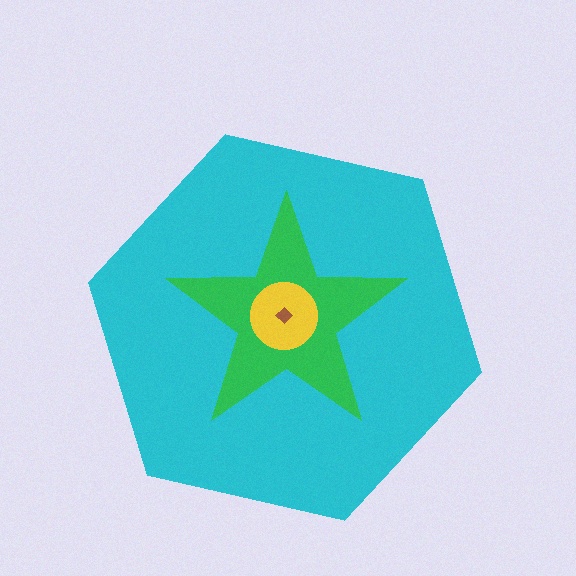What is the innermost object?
The brown diamond.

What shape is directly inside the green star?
The yellow circle.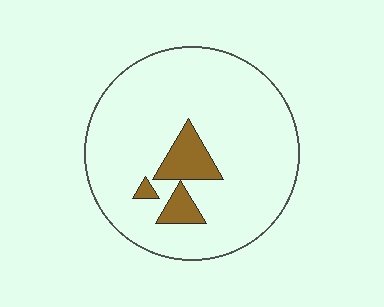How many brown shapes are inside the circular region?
3.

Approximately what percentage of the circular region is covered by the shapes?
Approximately 10%.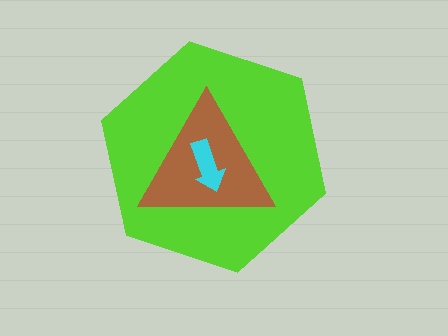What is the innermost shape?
The cyan arrow.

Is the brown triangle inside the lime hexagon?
Yes.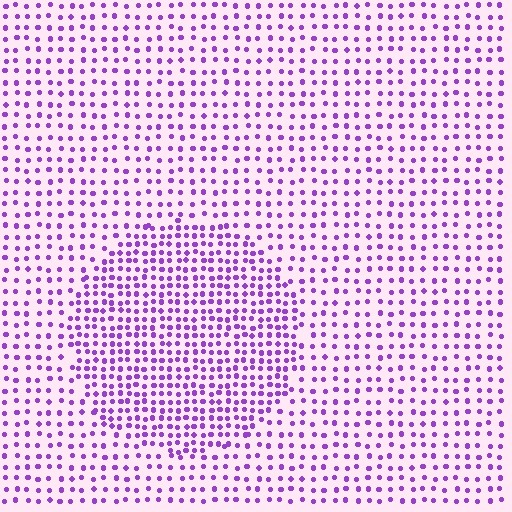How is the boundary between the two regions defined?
The boundary is defined by a change in element density (approximately 1.8x ratio). All elements are the same color, size, and shape.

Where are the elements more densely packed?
The elements are more densely packed inside the circle boundary.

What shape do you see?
I see a circle.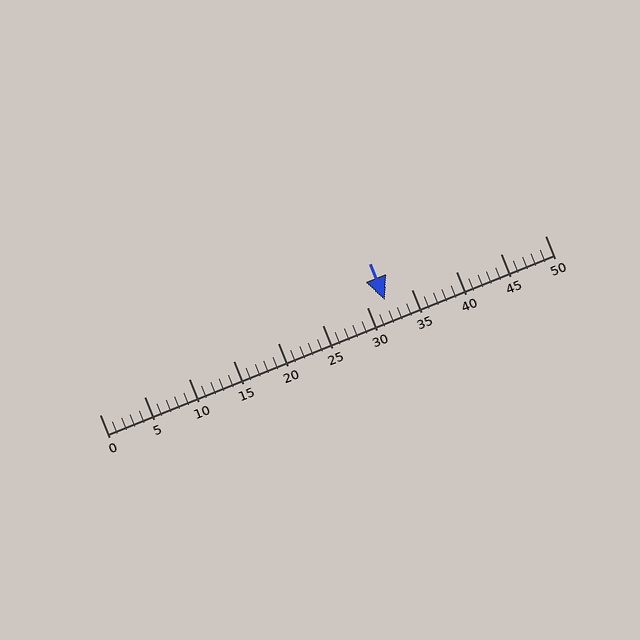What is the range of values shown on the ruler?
The ruler shows values from 0 to 50.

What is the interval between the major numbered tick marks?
The major tick marks are spaced 5 units apart.